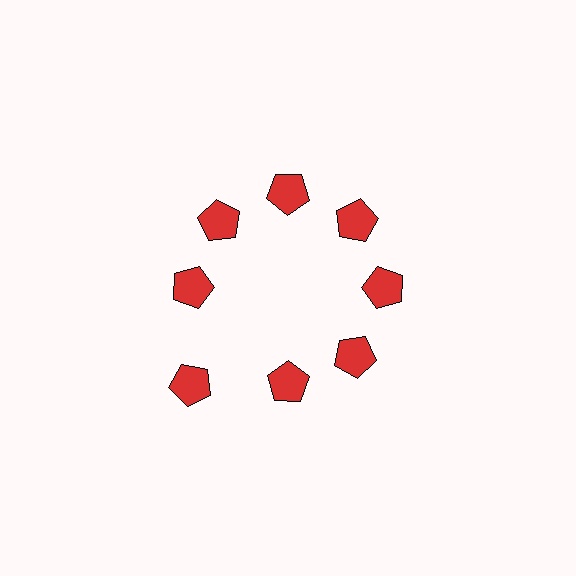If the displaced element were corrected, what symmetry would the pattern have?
It would have 8-fold rotational symmetry — the pattern would map onto itself every 45 degrees.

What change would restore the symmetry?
The symmetry would be restored by moving it inward, back onto the ring so that all 8 pentagons sit at equal angles and equal distance from the center.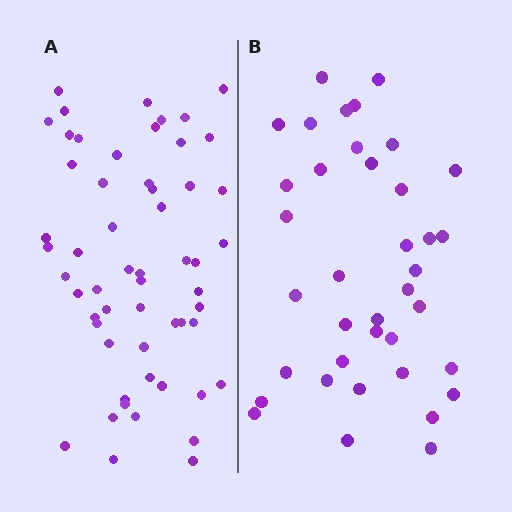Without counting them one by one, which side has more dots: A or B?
Region A (the left region) has more dots.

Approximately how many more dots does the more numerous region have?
Region A has approximately 20 more dots than region B.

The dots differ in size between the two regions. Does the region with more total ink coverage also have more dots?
No. Region B has more total ink coverage because its dots are larger, but region A actually contains more individual dots. Total area can be misleading — the number of items is what matters here.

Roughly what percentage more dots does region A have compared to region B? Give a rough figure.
About 45% more.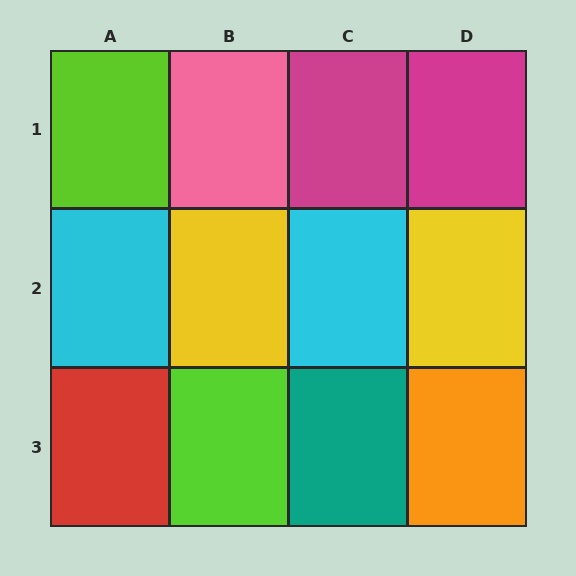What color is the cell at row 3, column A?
Red.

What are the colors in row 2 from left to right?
Cyan, yellow, cyan, yellow.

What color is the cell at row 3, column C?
Teal.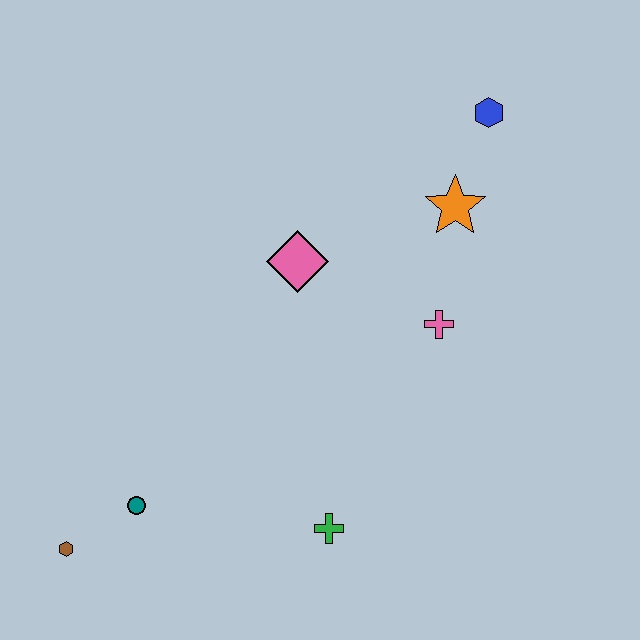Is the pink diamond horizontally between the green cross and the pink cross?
No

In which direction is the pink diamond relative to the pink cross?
The pink diamond is to the left of the pink cross.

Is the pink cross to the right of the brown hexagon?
Yes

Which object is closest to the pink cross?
The orange star is closest to the pink cross.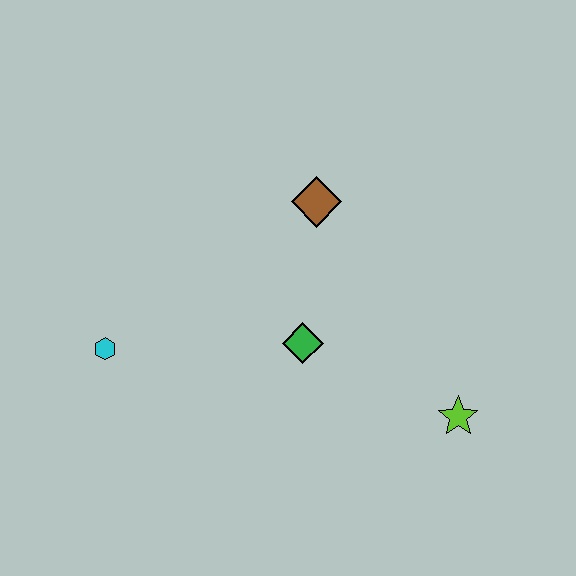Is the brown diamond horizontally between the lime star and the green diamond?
Yes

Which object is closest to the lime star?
The green diamond is closest to the lime star.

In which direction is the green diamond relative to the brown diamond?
The green diamond is below the brown diamond.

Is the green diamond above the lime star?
Yes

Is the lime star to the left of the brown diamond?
No